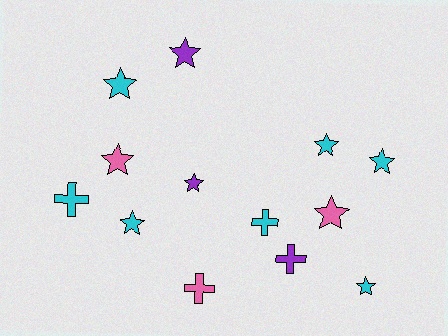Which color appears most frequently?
Cyan, with 7 objects.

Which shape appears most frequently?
Star, with 9 objects.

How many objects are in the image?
There are 13 objects.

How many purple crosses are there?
There is 1 purple cross.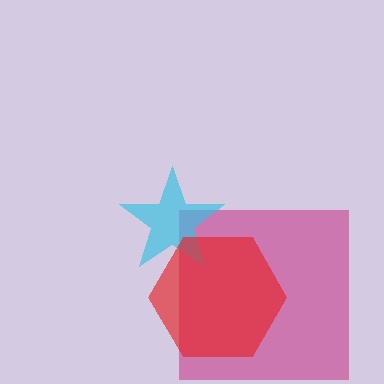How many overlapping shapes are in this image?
There are 3 overlapping shapes in the image.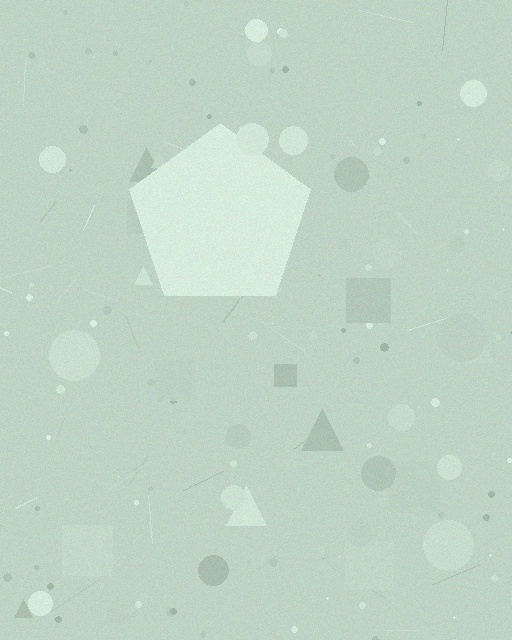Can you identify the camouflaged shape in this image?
The camouflaged shape is a pentagon.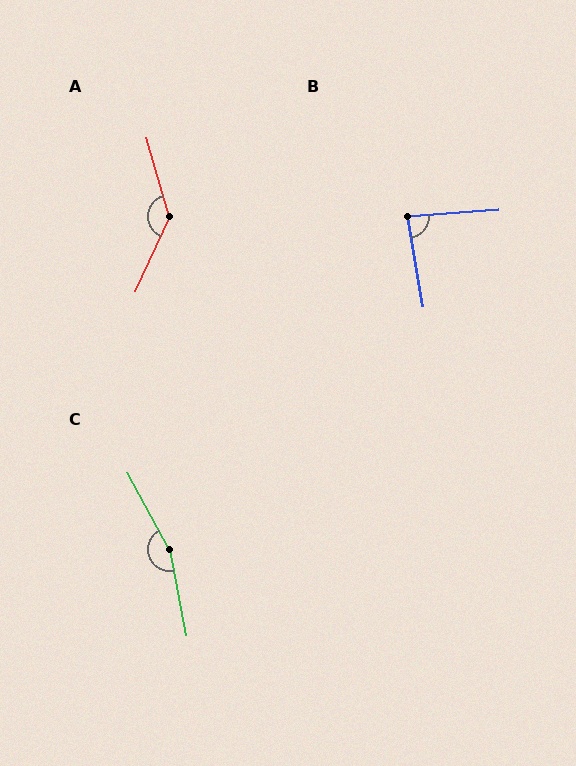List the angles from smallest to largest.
B (85°), A (139°), C (162°).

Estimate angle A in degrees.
Approximately 139 degrees.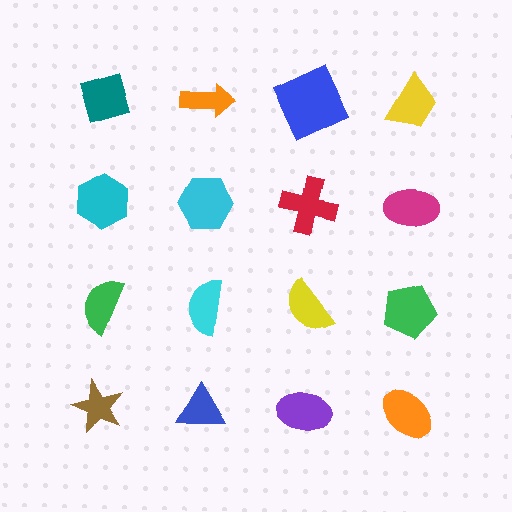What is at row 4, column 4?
An orange ellipse.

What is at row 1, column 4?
A yellow trapezoid.